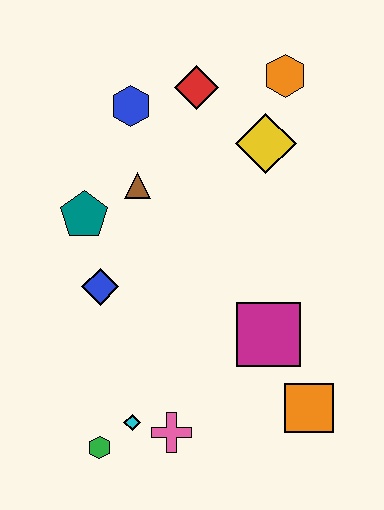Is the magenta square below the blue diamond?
Yes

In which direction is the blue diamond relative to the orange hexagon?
The blue diamond is below the orange hexagon.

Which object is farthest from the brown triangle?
The orange square is farthest from the brown triangle.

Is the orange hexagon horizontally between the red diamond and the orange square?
Yes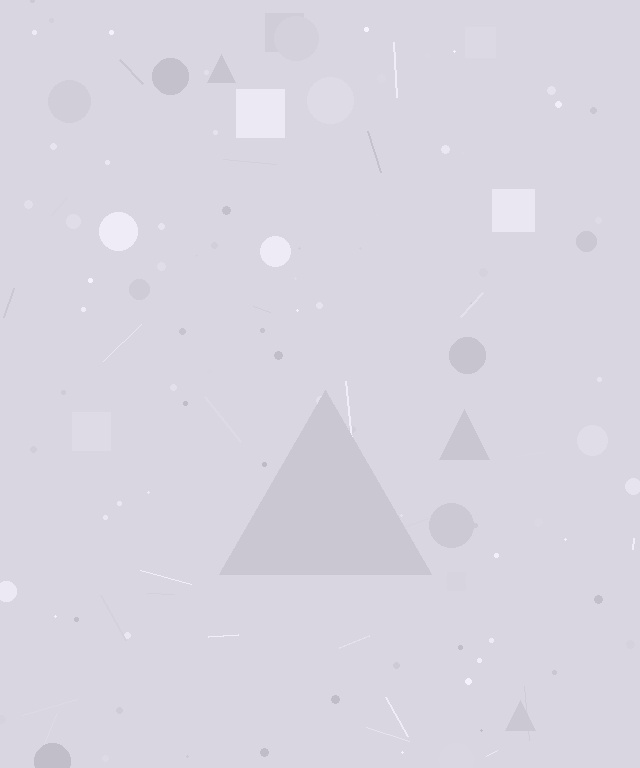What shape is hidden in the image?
A triangle is hidden in the image.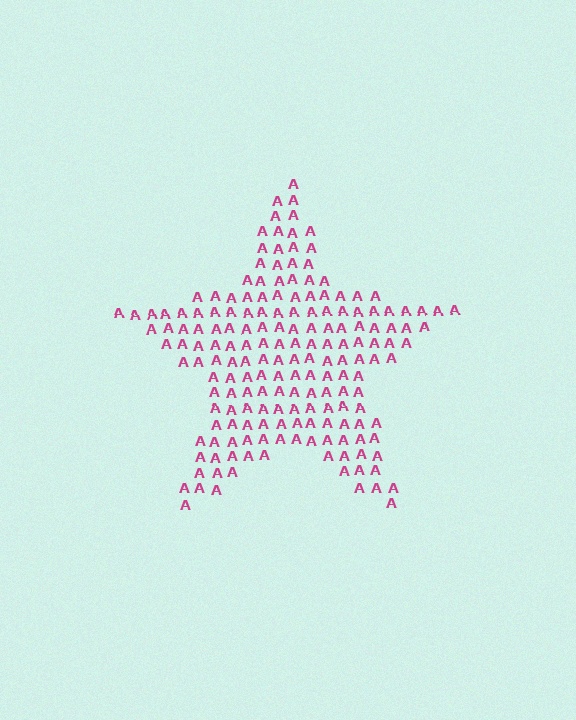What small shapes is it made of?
It is made of small letter A's.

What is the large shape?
The large shape is a star.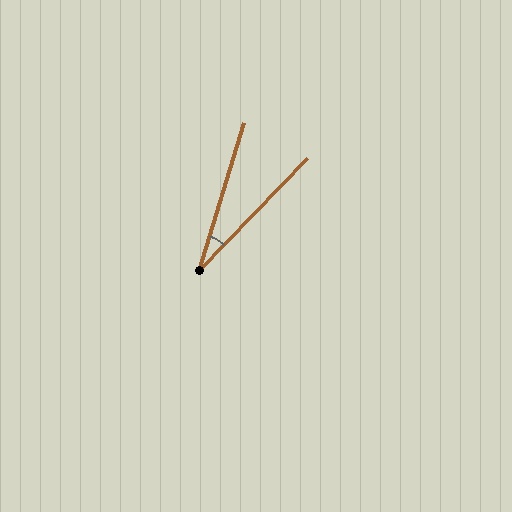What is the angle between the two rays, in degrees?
Approximately 27 degrees.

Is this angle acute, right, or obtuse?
It is acute.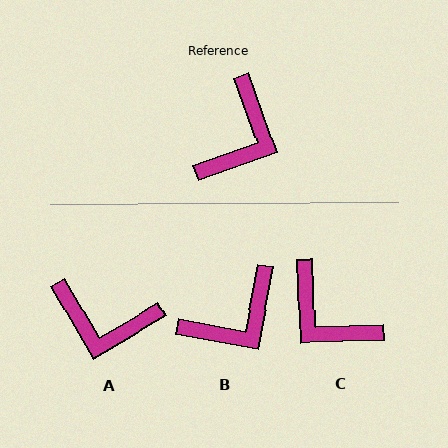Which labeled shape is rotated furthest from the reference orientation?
C, about 108 degrees away.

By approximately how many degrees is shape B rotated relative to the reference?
Approximately 30 degrees clockwise.